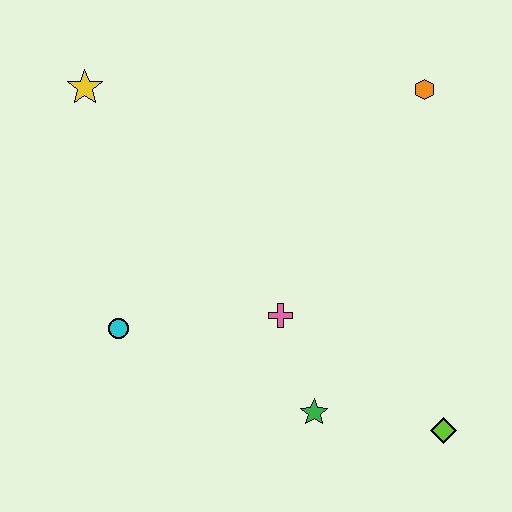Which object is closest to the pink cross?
The green star is closest to the pink cross.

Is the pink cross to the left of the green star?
Yes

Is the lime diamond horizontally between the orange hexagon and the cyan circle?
No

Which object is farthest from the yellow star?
The lime diamond is farthest from the yellow star.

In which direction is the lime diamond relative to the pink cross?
The lime diamond is to the right of the pink cross.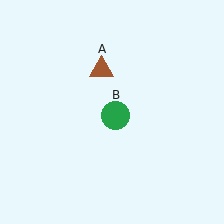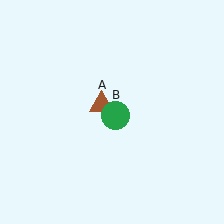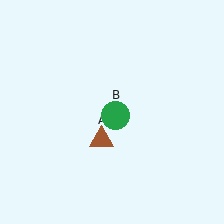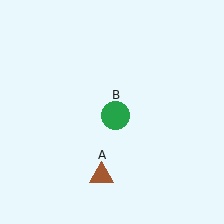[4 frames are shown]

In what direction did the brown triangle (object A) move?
The brown triangle (object A) moved down.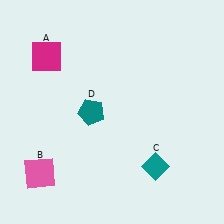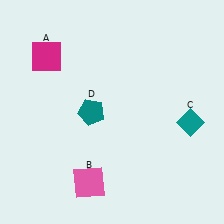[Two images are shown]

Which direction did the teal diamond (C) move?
The teal diamond (C) moved up.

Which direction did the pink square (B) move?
The pink square (B) moved right.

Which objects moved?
The objects that moved are: the pink square (B), the teal diamond (C).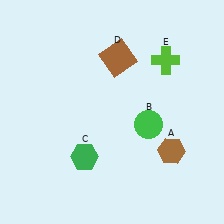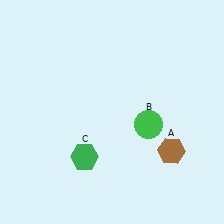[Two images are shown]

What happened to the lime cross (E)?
The lime cross (E) was removed in Image 2. It was in the top-right area of Image 1.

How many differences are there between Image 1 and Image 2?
There are 2 differences between the two images.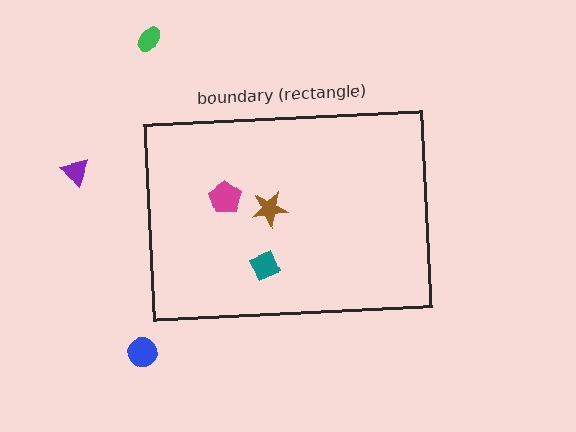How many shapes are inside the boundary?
3 inside, 3 outside.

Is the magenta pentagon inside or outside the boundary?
Inside.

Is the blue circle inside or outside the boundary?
Outside.